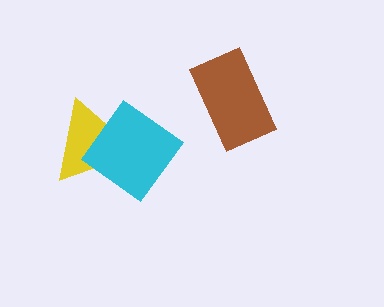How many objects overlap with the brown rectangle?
0 objects overlap with the brown rectangle.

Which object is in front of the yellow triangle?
The cyan diamond is in front of the yellow triangle.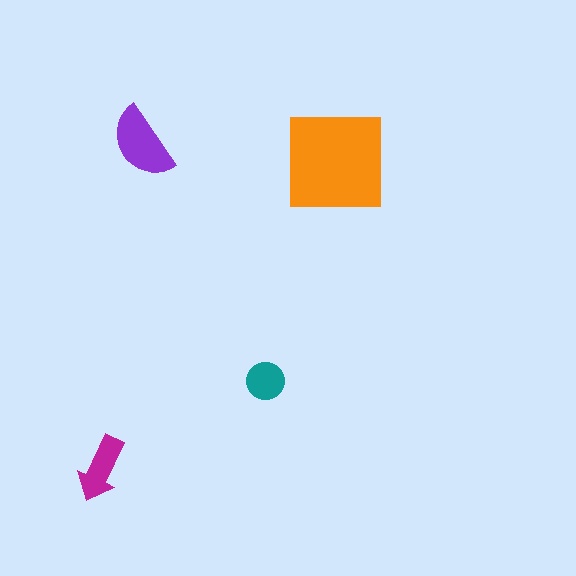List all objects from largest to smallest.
The orange square, the purple semicircle, the magenta arrow, the teal circle.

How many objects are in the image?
There are 4 objects in the image.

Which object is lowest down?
The magenta arrow is bottommost.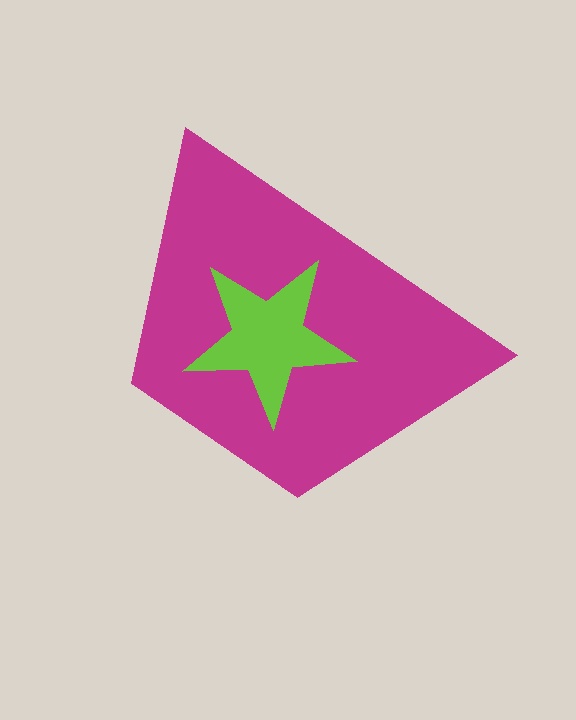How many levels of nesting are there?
2.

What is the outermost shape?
The magenta trapezoid.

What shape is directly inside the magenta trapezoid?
The lime star.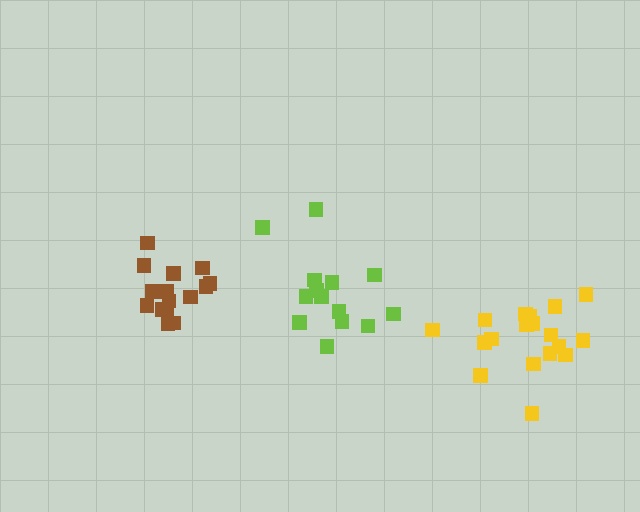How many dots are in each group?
Group 1: 18 dots, Group 2: 14 dots, Group 3: 15 dots (47 total).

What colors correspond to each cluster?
The clusters are colored: yellow, lime, brown.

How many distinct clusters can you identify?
There are 3 distinct clusters.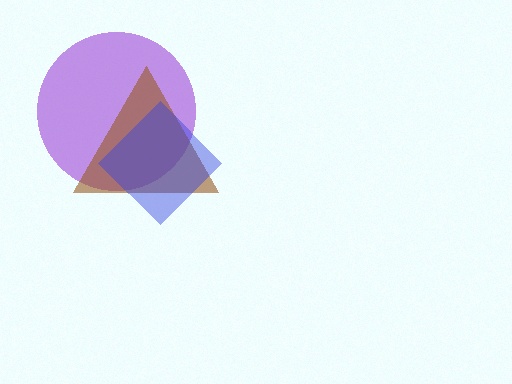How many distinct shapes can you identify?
There are 3 distinct shapes: a purple circle, a brown triangle, a blue diamond.